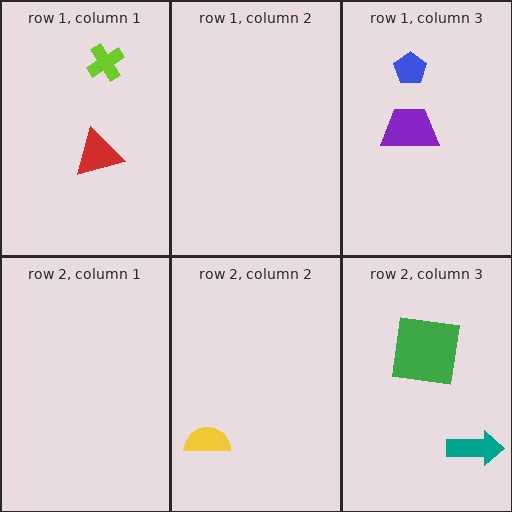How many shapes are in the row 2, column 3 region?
2.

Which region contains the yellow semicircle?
The row 2, column 2 region.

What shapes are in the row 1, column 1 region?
The lime cross, the red triangle.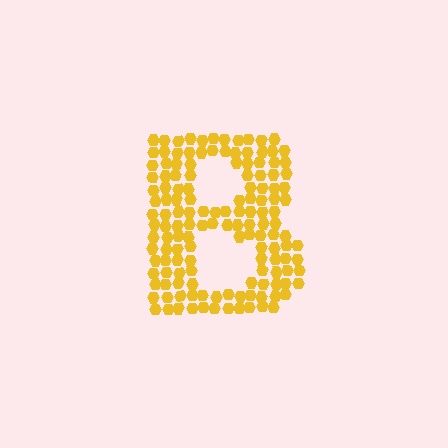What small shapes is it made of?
It is made of small hexagons.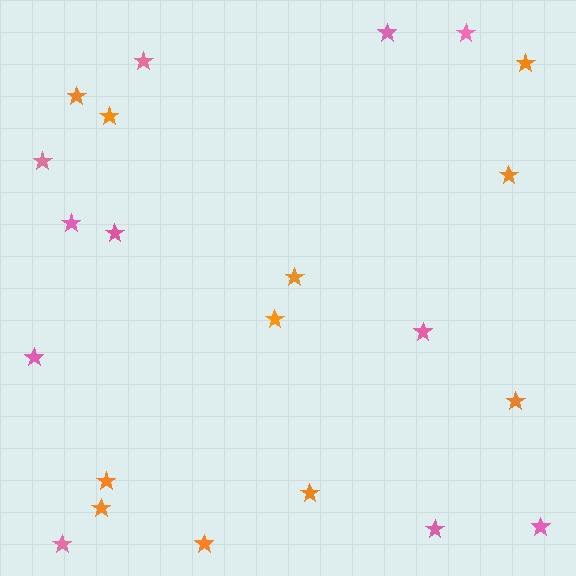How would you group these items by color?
There are 2 groups: one group of pink stars (11) and one group of orange stars (11).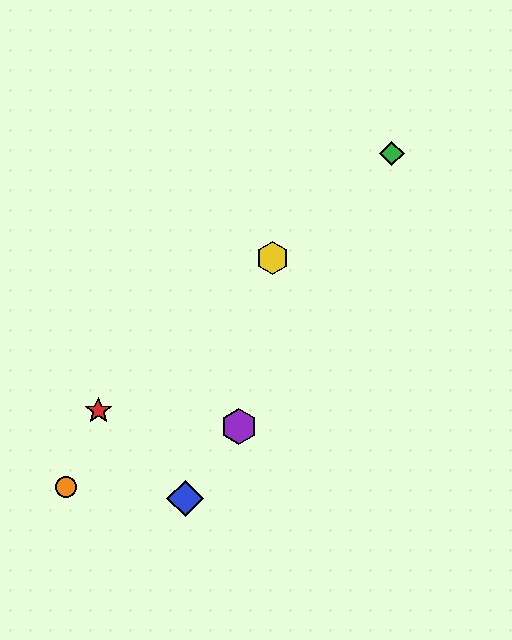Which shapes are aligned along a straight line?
The red star, the green diamond, the yellow hexagon are aligned along a straight line.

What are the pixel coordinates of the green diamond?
The green diamond is at (392, 154).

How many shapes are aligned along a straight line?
3 shapes (the red star, the green diamond, the yellow hexagon) are aligned along a straight line.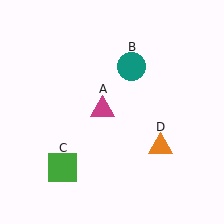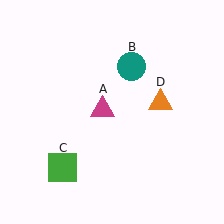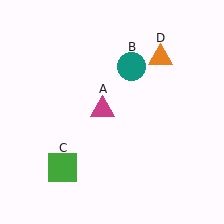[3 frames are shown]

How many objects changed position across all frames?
1 object changed position: orange triangle (object D).